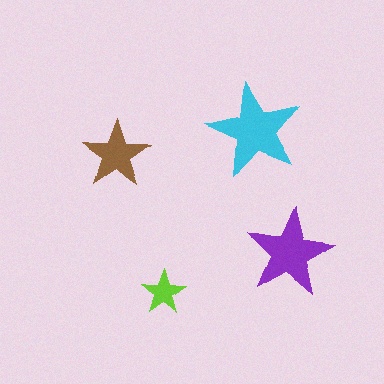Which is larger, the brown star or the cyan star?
The cyan one.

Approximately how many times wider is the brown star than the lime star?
About 1.5 times wider.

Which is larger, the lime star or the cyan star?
The cyan one.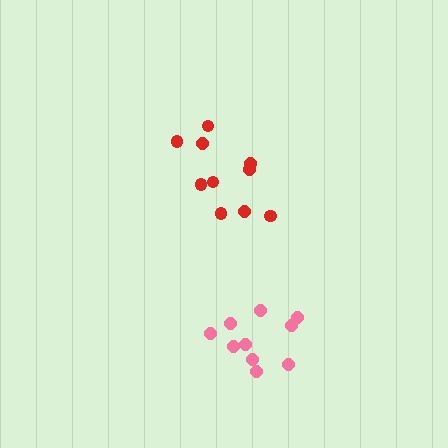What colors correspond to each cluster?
The clusters are colored: red, pink.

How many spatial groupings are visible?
There are 2 spatial groupings.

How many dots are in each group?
Group 1: 10 dots, Group 2: 10 dots (20 total).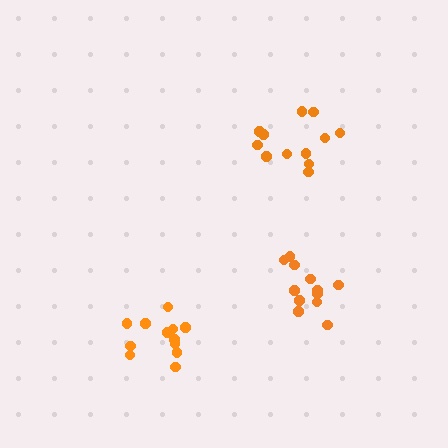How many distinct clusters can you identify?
There are 3 distinct clusters.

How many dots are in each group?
Group 1: 12 dots, Group 2: 12 dots, Group 3: 12 dots (36 total).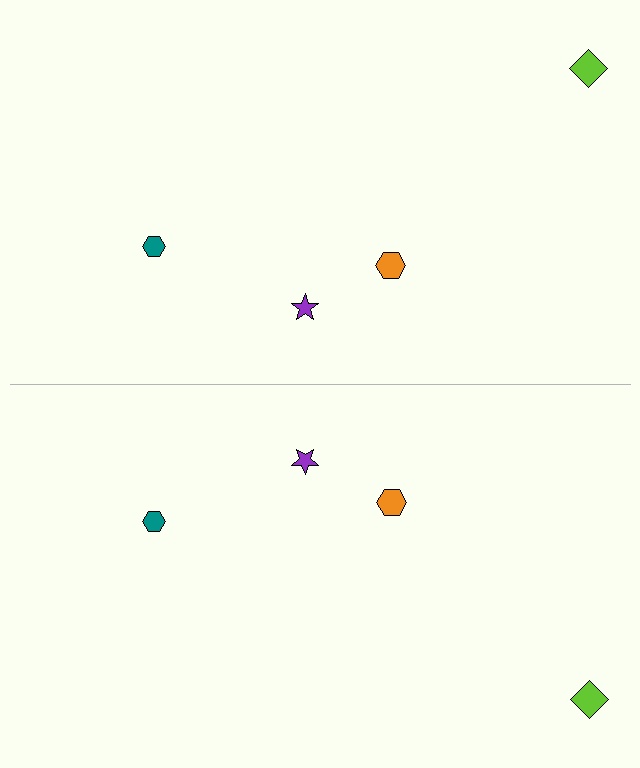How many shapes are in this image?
There are 8 shapes in this image.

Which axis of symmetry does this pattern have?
The pattern has a horizontal axis of symmetry running through the center of the image.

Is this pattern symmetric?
Yes, this pattern has bilateral (reflection) symmetry.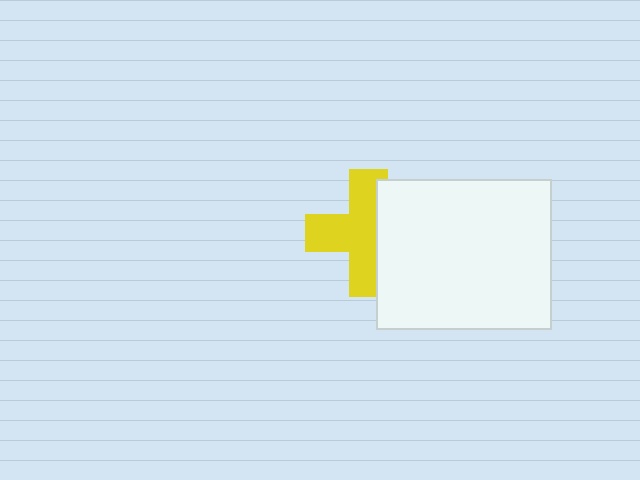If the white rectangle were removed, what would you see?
You would see the complete yellow cross.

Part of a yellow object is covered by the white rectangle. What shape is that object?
It is a cross.